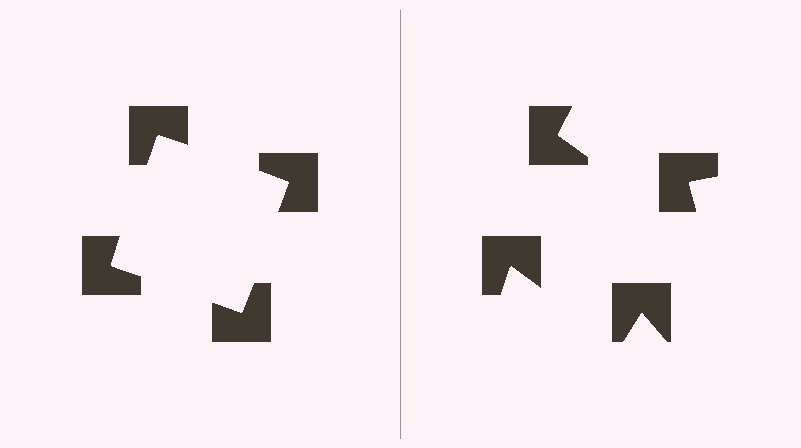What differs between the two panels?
The notched squares are positioned identically on both sides; only the wedge orientations differ. On the left they align to a square; on the right they are misaligned.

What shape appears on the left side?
An illusory square.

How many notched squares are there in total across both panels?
8 — 4 on each side.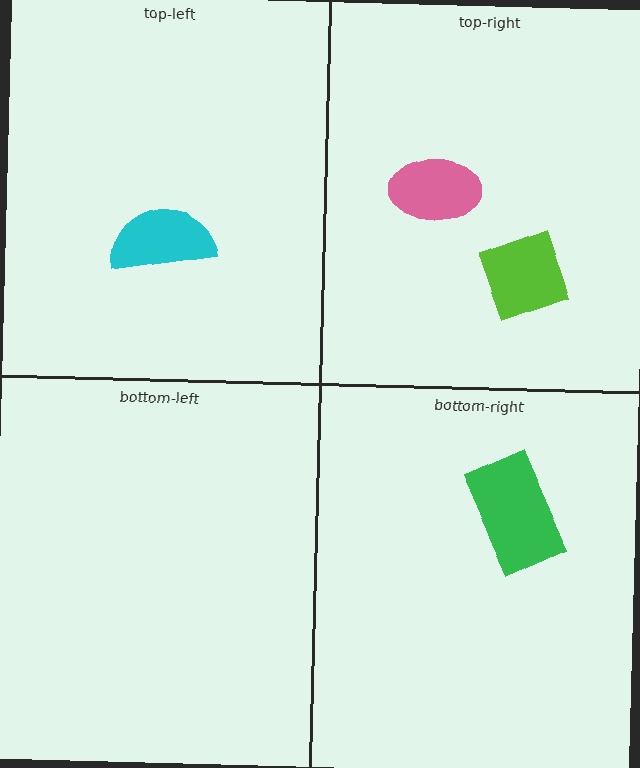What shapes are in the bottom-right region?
The green rectangle.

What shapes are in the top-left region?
The cyan semicircle.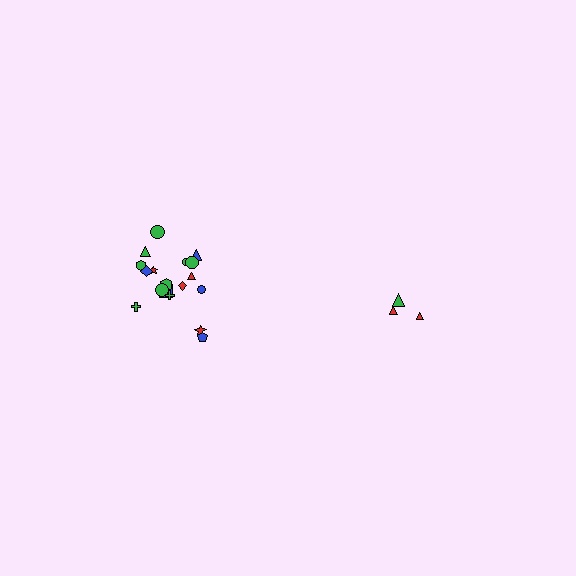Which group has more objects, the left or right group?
The left group.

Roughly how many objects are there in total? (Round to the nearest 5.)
Roughly 20 objects in total.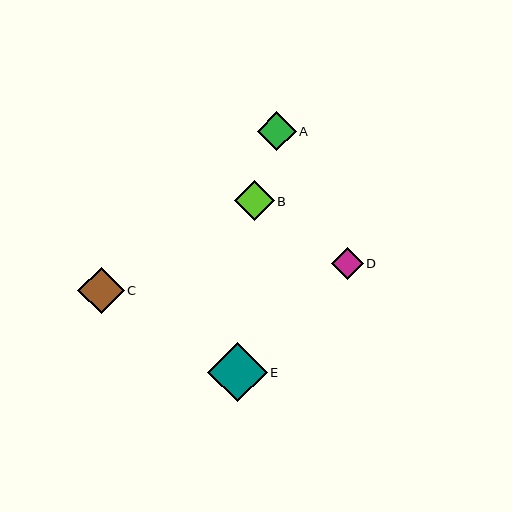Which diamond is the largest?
Diamond E is the largest with a size of approximately 60 pixels.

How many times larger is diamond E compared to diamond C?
Diamond E is approximately 1.3 times the size of diamond C.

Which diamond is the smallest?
Diamond D is the smallest with a size of approximately 32 pixels.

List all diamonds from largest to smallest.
From largest to smallest: E, C, B, A, D.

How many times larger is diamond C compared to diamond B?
Diamond C is approximately 1.2 times the size of diamond B.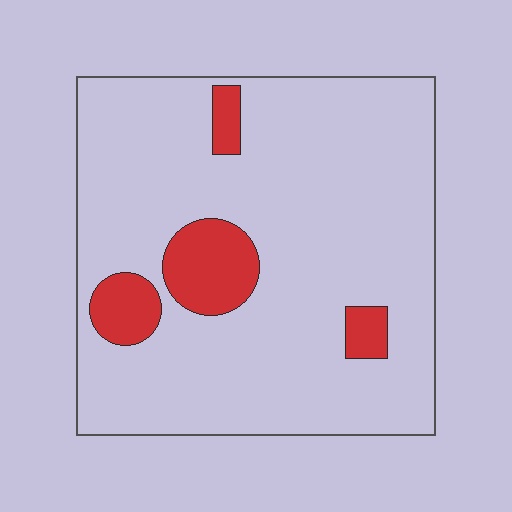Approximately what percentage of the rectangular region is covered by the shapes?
Approximately 10%.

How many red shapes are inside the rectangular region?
4.